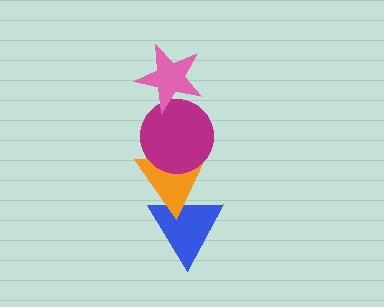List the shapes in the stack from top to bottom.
From top to bottom: the pink star, the magenta circle, the orange triangle, the blue triangle.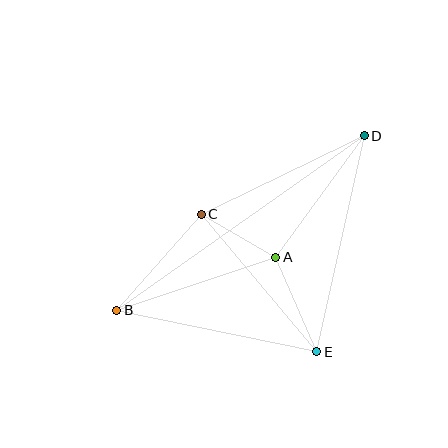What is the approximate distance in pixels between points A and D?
The distance between A and D is approximately 150 pixels.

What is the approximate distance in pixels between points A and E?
The distance between A and E is approximately 103 pixels.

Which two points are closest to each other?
Points A and C are closest to each other.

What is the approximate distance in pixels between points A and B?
The distance between A and B is approximately 168 pixels.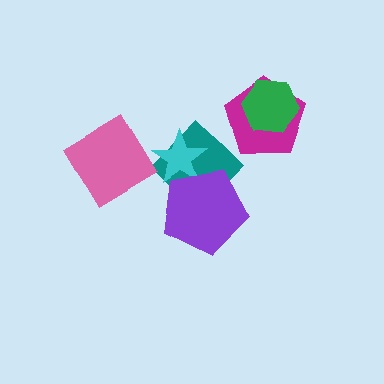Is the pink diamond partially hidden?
No, no other shape covers it.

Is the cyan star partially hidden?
Yes, it is partially covered by another shape.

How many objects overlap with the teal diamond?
2 objects overlap with the teal diamond.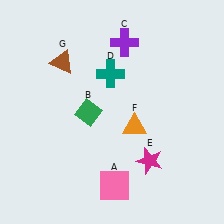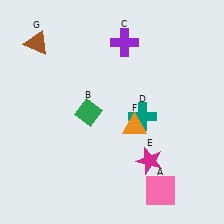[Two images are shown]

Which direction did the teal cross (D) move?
The teal cross (D) moved down.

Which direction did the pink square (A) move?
The pink square (A) moved right.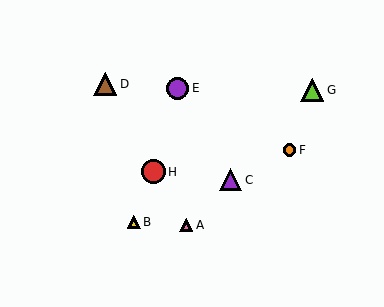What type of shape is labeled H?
Shape H is a red circle.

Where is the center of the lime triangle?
The center of the lime triangle is at (312, 90).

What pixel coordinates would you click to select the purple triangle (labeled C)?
Click at (230, 180) to select the purple triangle C.